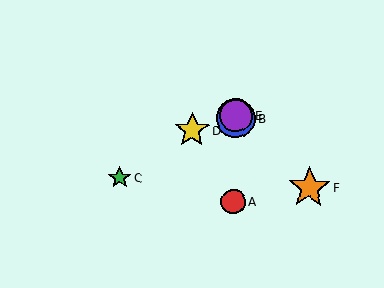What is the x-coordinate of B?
Object B is at x≈235.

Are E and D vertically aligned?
No, E is at x≈236 and D is at x≈192.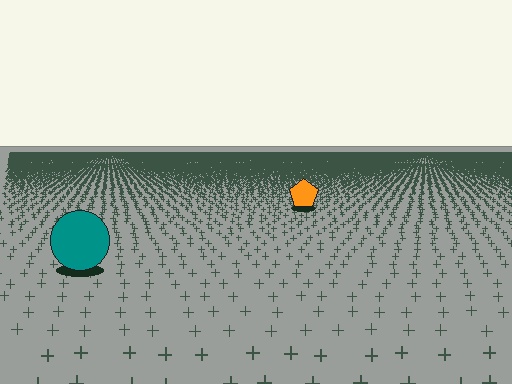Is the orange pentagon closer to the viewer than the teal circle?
No. The teal circle is closer — you can tell from the texture gradient: the ground texture is coarser near it.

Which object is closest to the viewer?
The teal circle is closest. The texture marks near it are larger and more spread out.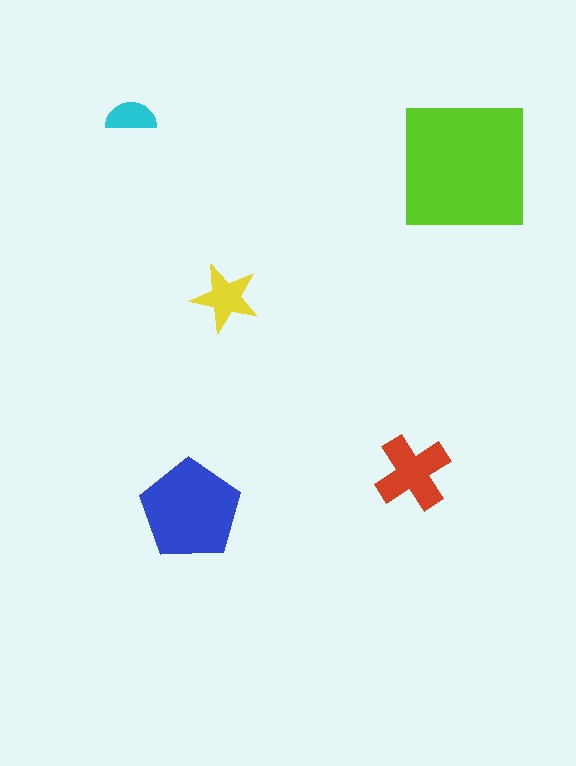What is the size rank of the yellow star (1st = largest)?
4th.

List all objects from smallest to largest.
The cyan semicircle, the yellow star, the red cross, the blue pentagon, the lime square.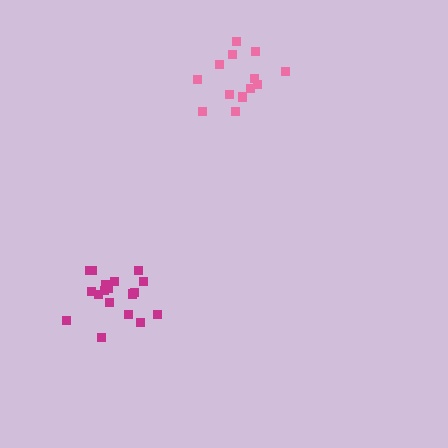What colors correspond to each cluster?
The clusters are colored: magenta, pink.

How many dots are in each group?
Group 1: 18 dots, Group 2: 13 dots (31 total).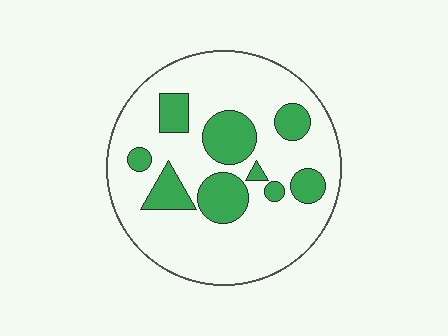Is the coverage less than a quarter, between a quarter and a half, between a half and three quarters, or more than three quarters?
Less than a quarter.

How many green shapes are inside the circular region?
9.